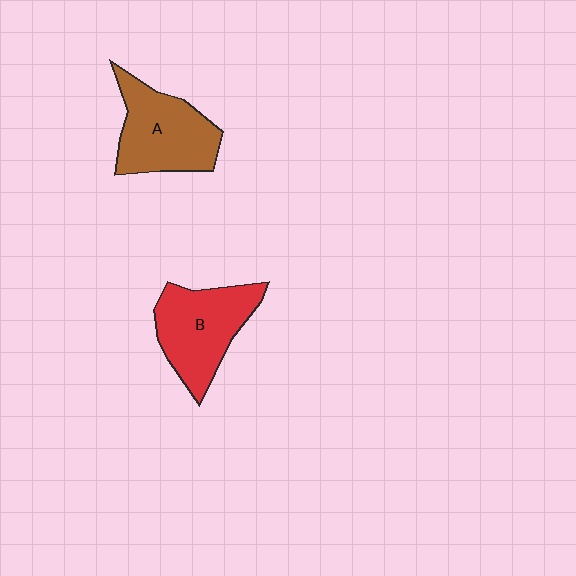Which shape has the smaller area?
Shape A (brown).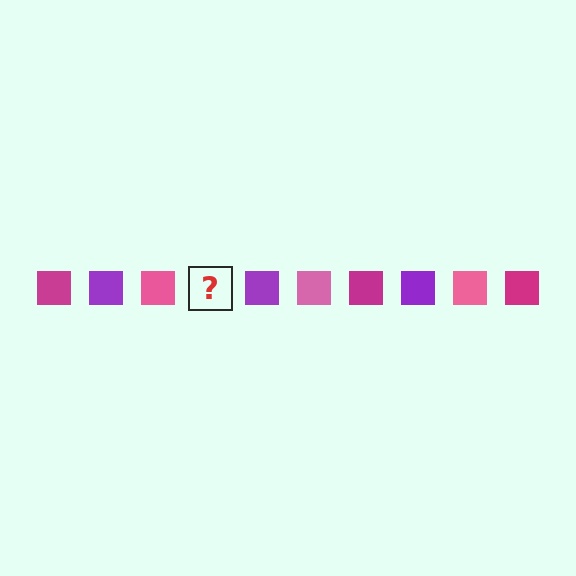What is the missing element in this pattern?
The missing element is a magenta square.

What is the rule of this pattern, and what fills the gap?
The rule is that the pattern cycles through magenta, purple, pink squares. The gap should be filled with a magenta square.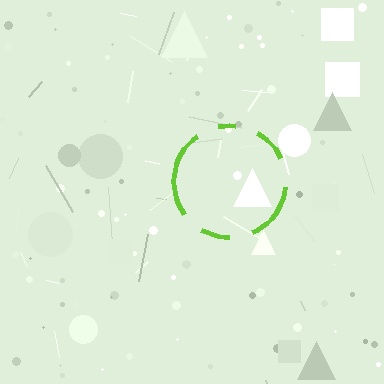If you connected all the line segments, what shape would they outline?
They would outline a circle.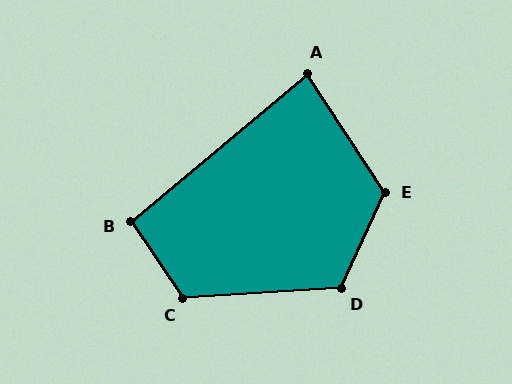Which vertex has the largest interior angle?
E, at approximately 123 degrees.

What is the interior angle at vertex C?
Approximately 121 degrees (obtuse).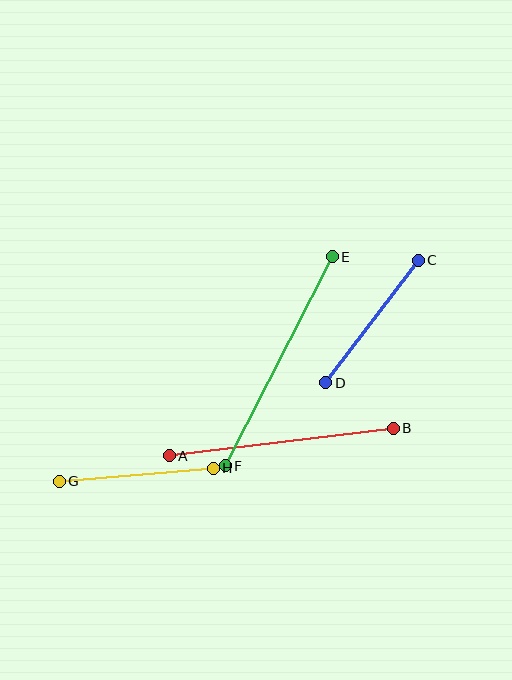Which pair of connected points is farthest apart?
Points E and F are farthest apart.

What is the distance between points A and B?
The distance is approximately 226 pixels.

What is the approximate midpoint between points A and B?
The midpoint is at approximately (281, 442) pixels.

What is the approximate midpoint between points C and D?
The midpoint is at approximately (372, 321) pixels.